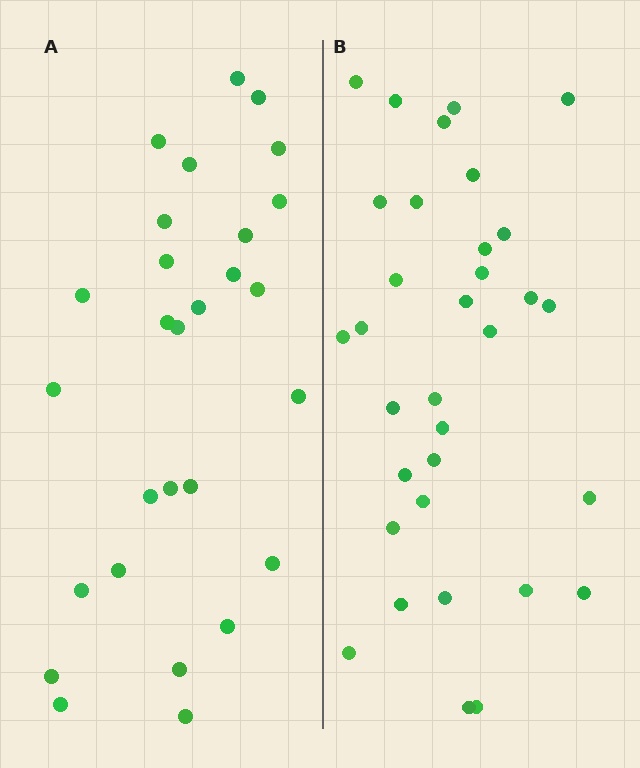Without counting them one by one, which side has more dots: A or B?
Region B (the right region) has more dots.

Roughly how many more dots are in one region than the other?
Region B has about 5 more dots than region A.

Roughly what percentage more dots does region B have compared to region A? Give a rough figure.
About 20% more.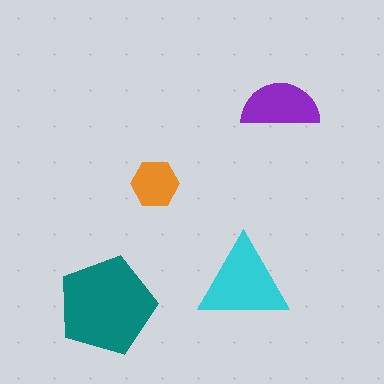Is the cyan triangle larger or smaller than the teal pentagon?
Smaller.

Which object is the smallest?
The orange hexagon.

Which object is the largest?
The teal pentagon.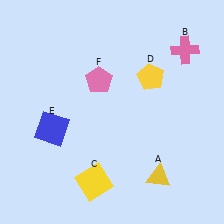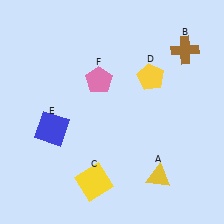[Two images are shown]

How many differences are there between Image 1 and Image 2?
There is 1 difference between the two images.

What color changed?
The cross (B) changed from pink in Image 1 to brown in Image 2.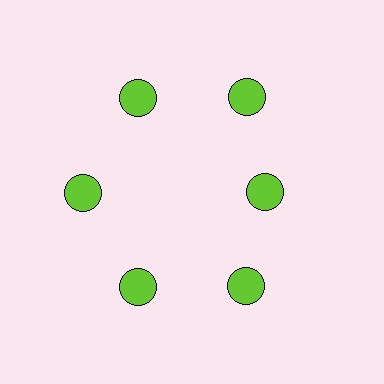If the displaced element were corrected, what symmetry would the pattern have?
It would have 6-fold rotational symmetry — the pattern would map onto itself every 60 degrees.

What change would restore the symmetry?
The symmetry would be restored by moving it outward, back onto the ring so that all 6 circles sit at equal angles and equal distance from the center.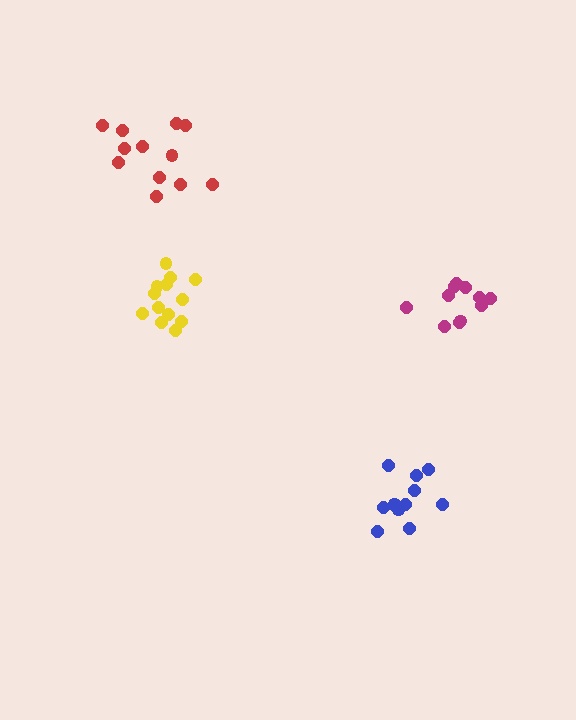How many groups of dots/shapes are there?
There are 4 groups.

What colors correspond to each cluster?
The clusters are colored: red, blue, magenta, yellow.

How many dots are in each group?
Group 1: 12 dots, Group 2: 12 dots, Group 3: 11 dots, Group 4: 13 dots (48 total).